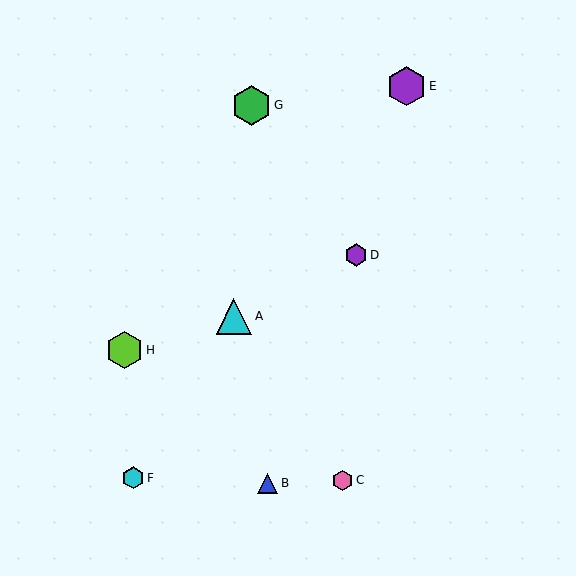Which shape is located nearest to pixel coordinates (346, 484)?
The pink hexagon (labeled C) at (343, 480) is nearest to that location.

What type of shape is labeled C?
Shape C is a pink hexagon.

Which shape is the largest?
The green hexagon (labeled G) is the largest.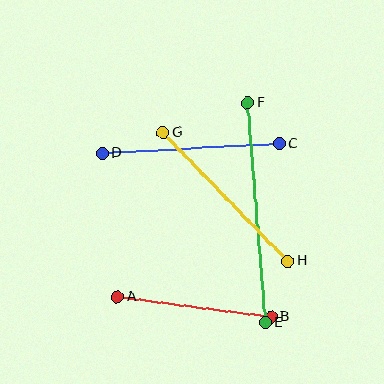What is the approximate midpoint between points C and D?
The midpoint is at approximately (191, 149) pixels.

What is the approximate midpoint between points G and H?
The midpoint is at approximately (225, 197) pixels.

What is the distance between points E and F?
The distance is approximately 221 pixels.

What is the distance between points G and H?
The distance is approximately 179 pixels.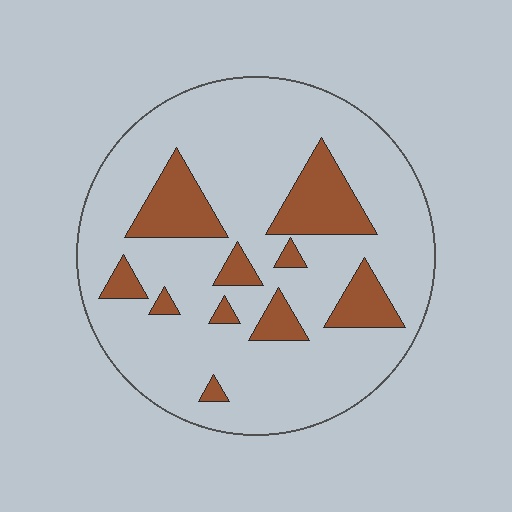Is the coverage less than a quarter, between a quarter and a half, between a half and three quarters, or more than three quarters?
Less than a quarter.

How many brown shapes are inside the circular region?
10.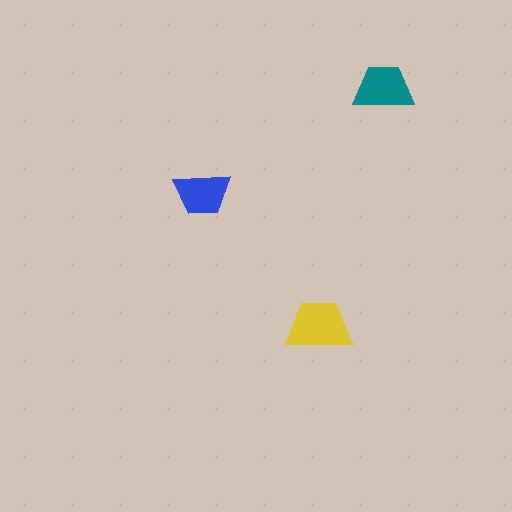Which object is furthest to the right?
The teal trapezoid is rightmost.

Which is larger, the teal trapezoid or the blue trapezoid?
The teal one.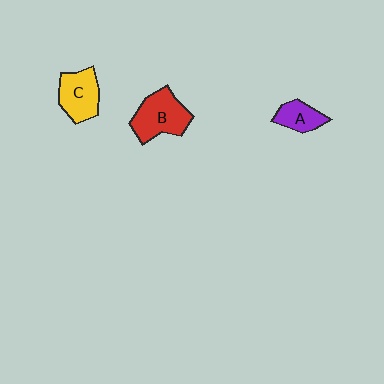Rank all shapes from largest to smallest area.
From largest to smallest: B (red), C (yellow), A (purple).